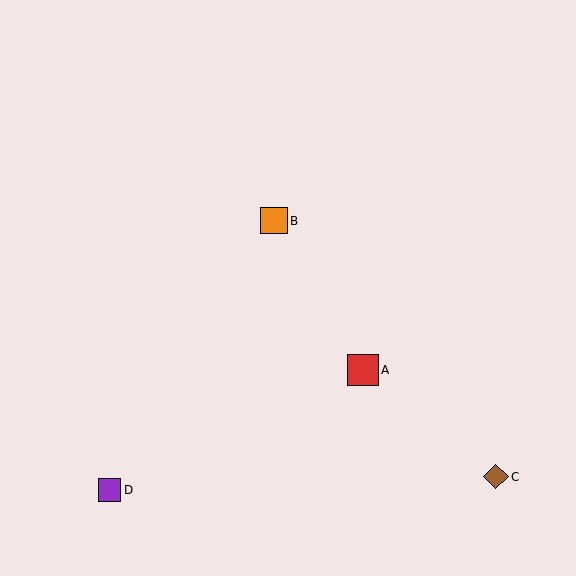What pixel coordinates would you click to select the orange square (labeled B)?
Click at (274, 221) to select the orange square B.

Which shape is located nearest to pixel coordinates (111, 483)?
The purple square (labeled D) at (110, 490) is nearest to that location.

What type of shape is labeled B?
Shape B is an orange square.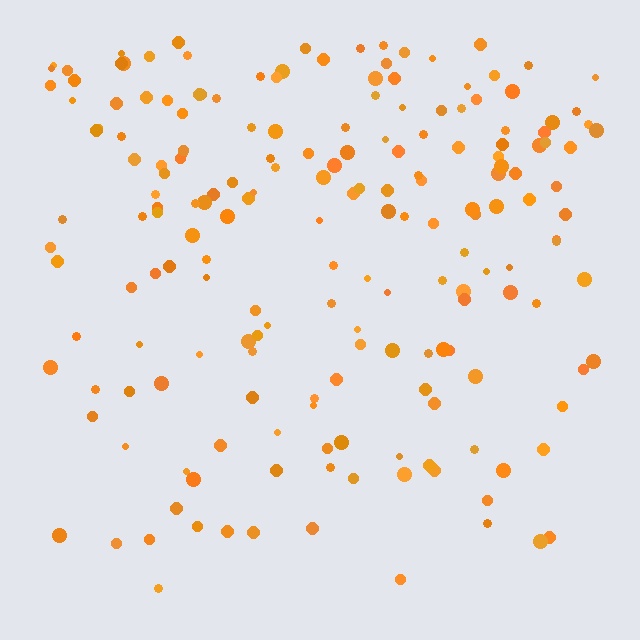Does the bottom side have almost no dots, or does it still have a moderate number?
Still a moderate number, just noticeably fewer than the top.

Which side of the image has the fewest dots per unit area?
The bottom.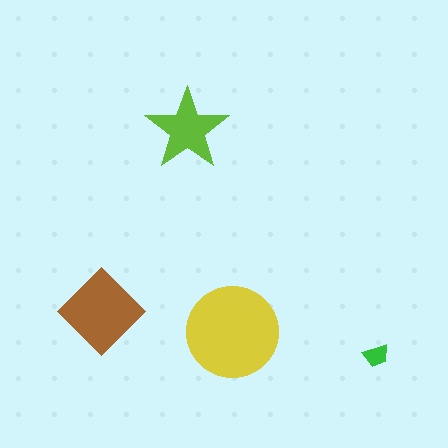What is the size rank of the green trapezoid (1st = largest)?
4th.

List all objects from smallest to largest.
The green trapezoid, the lime star, the brown diamond, the yellow circle.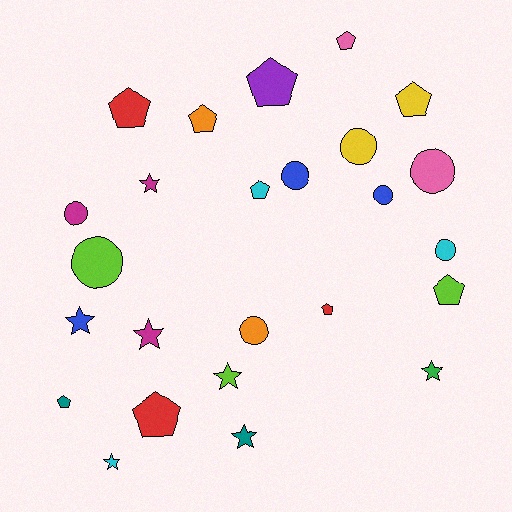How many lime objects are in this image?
There are 3 lime objects.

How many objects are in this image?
There are 25 objects.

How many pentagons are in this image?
There are 10 pentagons.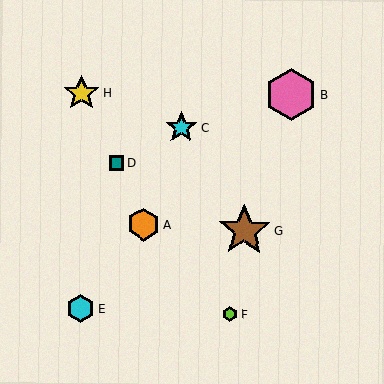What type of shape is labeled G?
Shape G is a brown star.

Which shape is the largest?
The brown star (labeled G) is the largest.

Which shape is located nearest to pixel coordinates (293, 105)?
The pink hexagon (labeled B) at (291, 95) is nearest to that location.